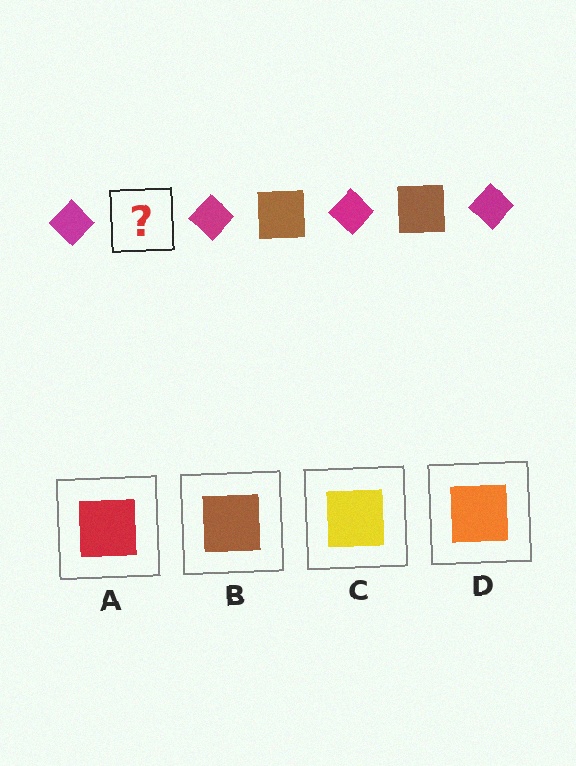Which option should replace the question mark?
Option B.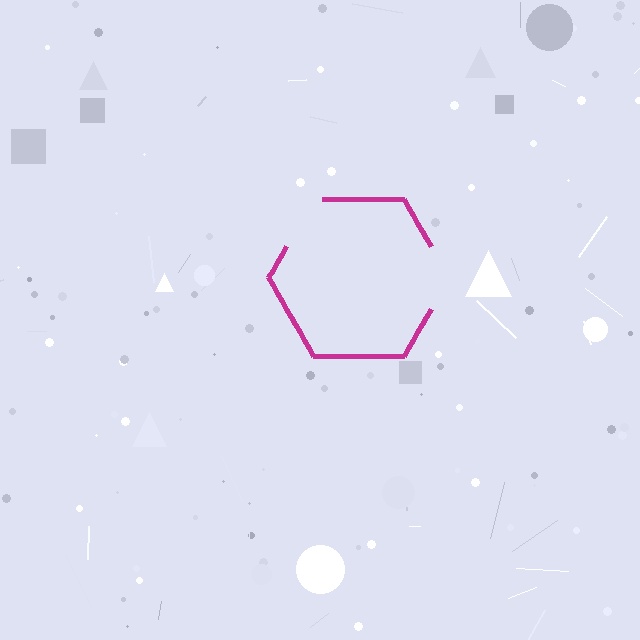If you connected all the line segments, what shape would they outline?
They would outline a hexagon.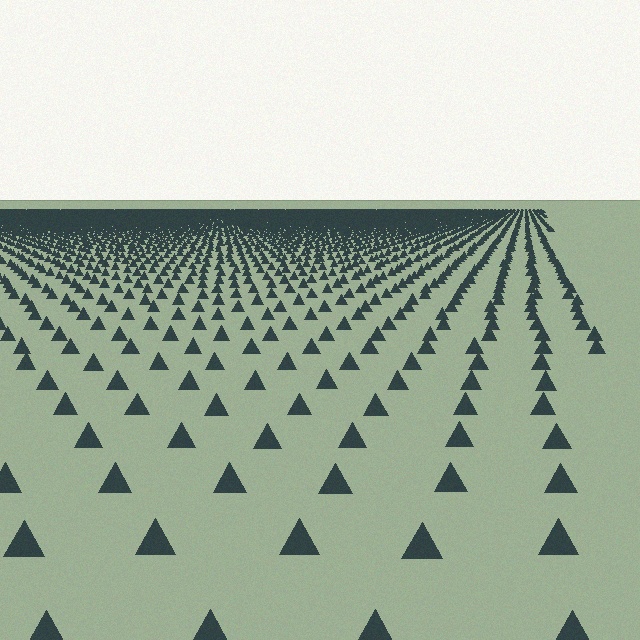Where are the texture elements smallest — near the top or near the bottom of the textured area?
Near the top.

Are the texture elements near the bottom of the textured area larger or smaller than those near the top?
Larger. Near the bottom, elements are closer to the viewer and appear at a bigger on-screen size.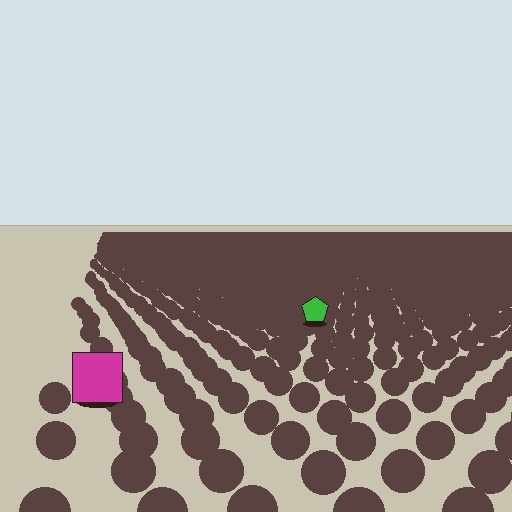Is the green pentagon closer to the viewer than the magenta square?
No. The magenta square is closer — you can tell from the texture gradient: the ground texture is coarser near it.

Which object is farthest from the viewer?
The green pentagon is farthest from the viewer. It appears smaller and the ground texture around it is denser.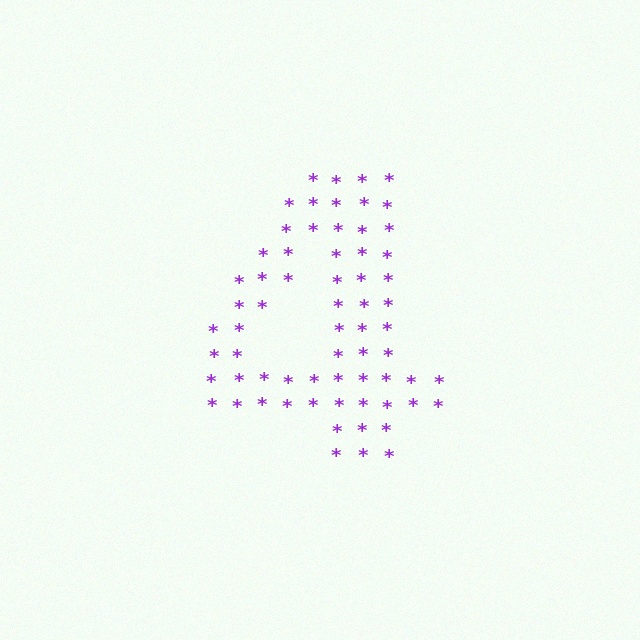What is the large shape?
The large shape is the digit 4.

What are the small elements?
The small elements are asterisks.